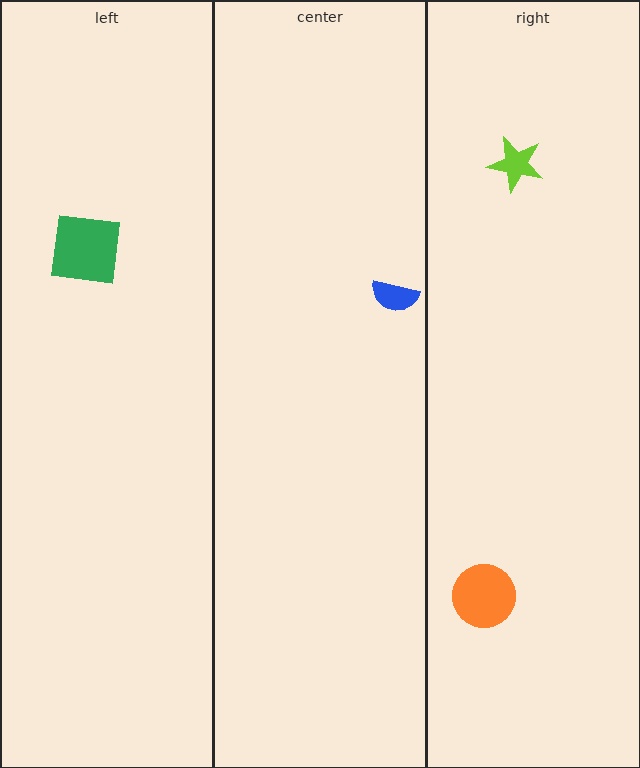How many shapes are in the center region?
1.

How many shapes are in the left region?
1.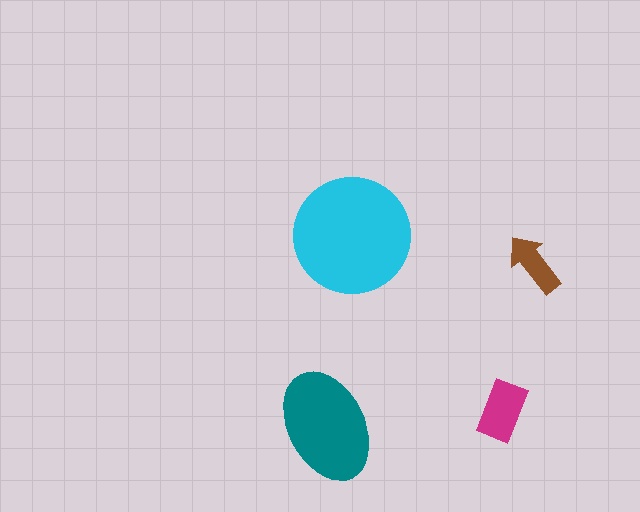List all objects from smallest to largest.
The brown arrow, the magenta rectangle, the teal ellipse, the cyan circle.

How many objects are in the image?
There are 4 objects in the image.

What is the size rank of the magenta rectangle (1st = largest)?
3rd.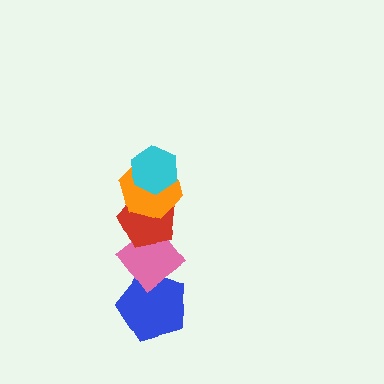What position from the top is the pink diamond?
The pink diamond is 4th from the top.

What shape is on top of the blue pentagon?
The pink diamond is on top of the blue pentagon.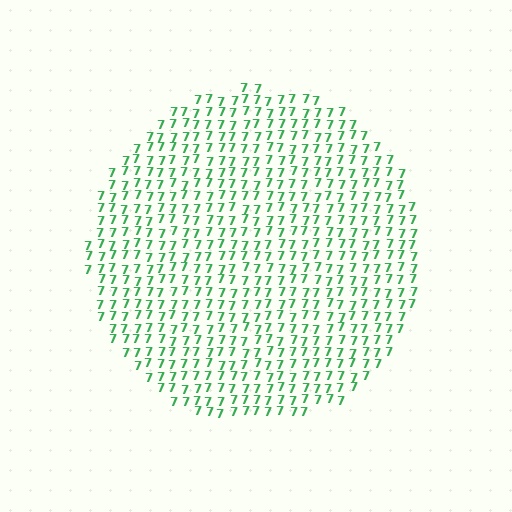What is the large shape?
The large shape is a circle.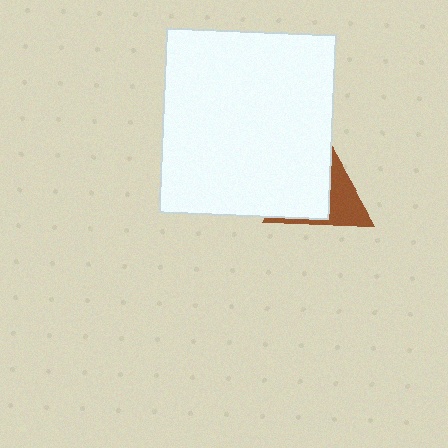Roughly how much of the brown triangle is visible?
A small part of it is visible (roughly 40%).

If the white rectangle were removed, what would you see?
You would see the complete brown triangle.